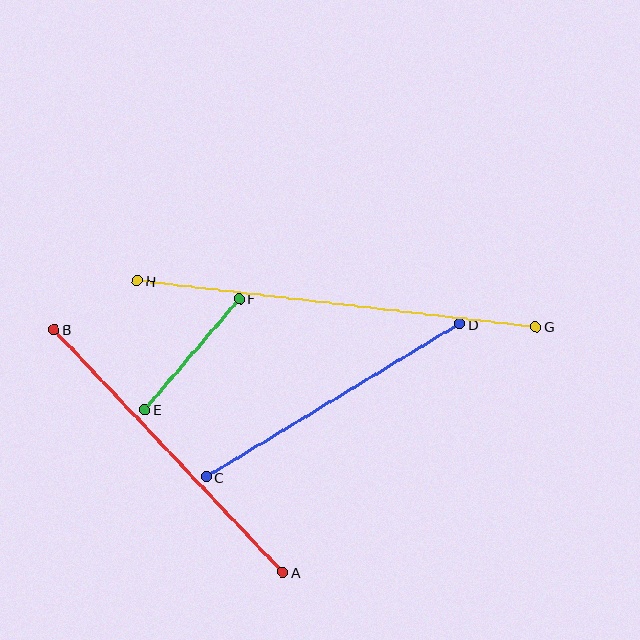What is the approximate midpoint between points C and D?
The midpoint is at approximately (333, 400) pixels.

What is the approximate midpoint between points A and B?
The midpoint is at approximately (169, 451) pixels.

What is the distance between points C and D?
The distance is approximately 296 pixels.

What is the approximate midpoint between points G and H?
The midpoint is at approximately (336, 304) pixels.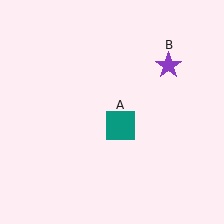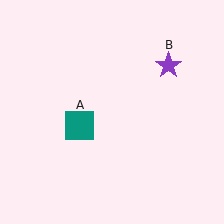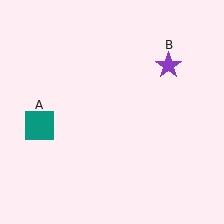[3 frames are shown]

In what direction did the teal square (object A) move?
The teal square (object A) moved left.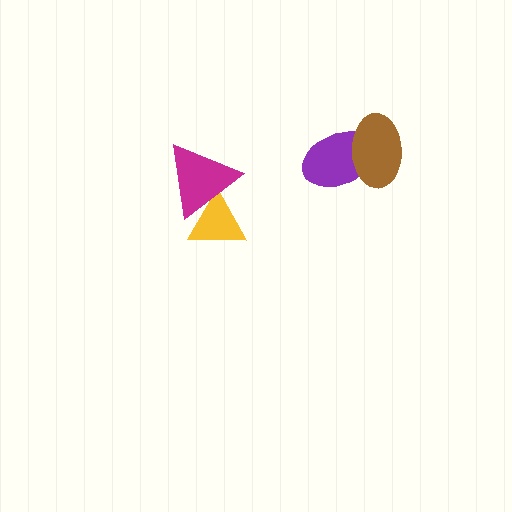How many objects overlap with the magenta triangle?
1 object overlaps with the magenta triangle.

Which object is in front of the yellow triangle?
The magenta triangle is in front of the yellow triangle.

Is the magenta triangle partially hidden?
No, no other shape covers it.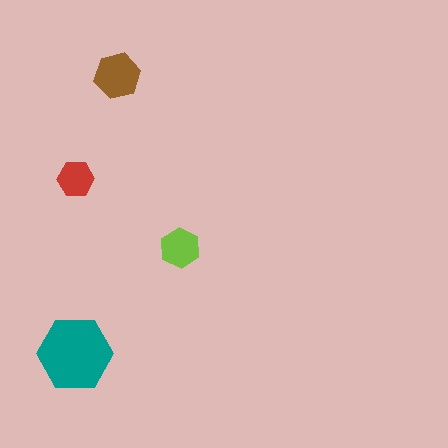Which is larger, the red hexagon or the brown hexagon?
The brown one.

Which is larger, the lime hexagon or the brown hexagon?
The brown one.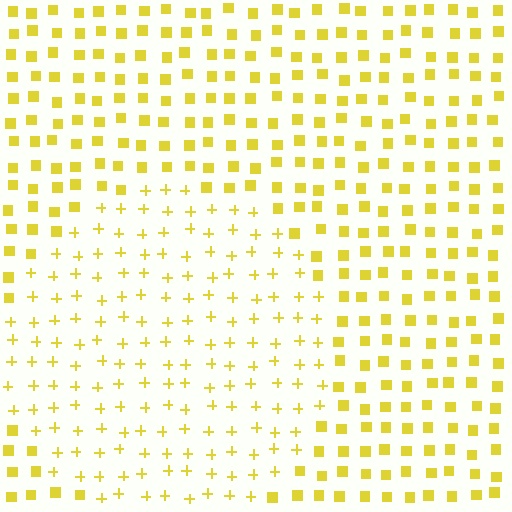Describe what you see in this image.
The image is filled with small yellow elements arranged in a uniform grid. A circle-shaped region contains plus signs, while the surrounding area contains squares. The boundary is defined purely by the change in element shape.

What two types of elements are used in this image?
The image uses plus signs inside the circle region and squares outside it.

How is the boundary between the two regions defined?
The boundary is defined by a change in element shape: plus signs inside vs. squares outside. All elements share the same color and spacing.